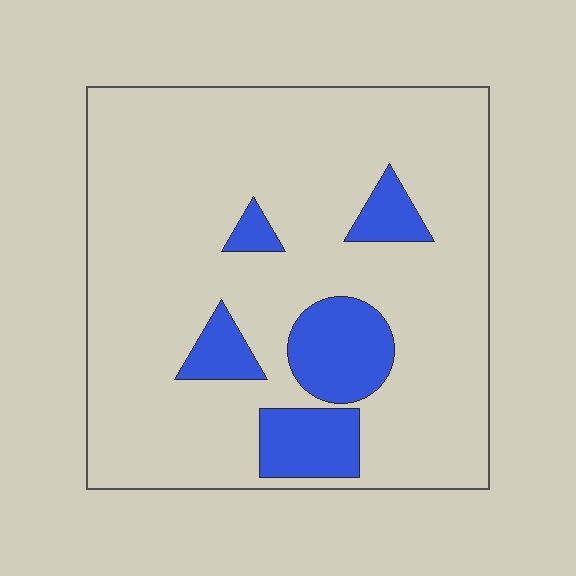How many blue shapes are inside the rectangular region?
5.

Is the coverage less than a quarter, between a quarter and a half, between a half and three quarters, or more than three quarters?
Less than a quarter.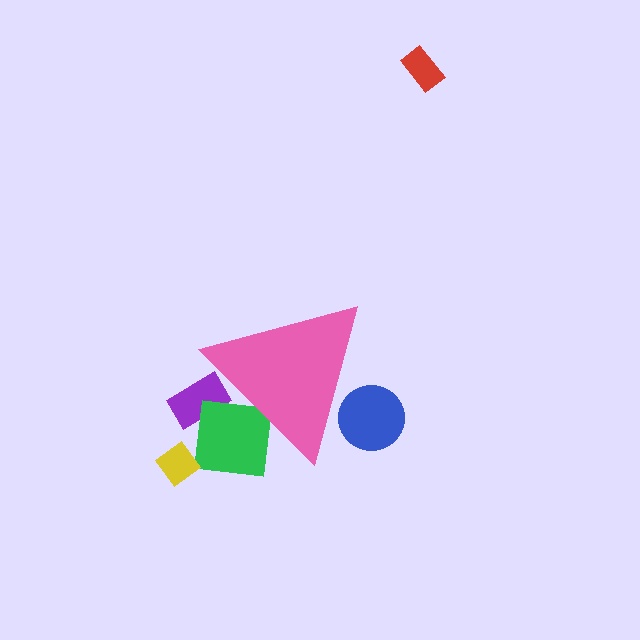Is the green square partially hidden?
Yes, the green square is partially hidden behind the pink triangle.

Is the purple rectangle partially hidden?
Yes, the purple rectangle is partially hidden behind the pink triangle.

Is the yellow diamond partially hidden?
No, the yellow diamond is fully visible.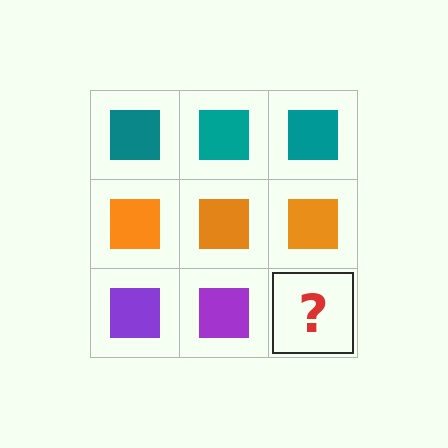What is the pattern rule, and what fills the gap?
The rule is that each row has a consistent color. The gap should be filled with a purple square.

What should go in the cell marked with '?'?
The missing cell should contain a purple square.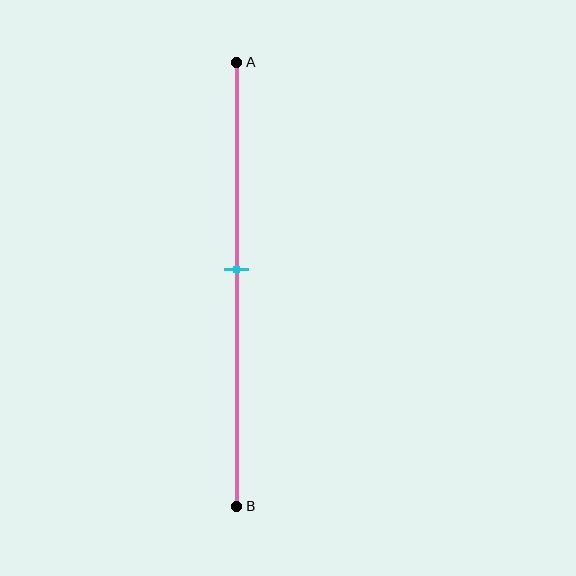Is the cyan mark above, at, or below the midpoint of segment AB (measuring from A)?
The cyan mark is above the midpoint of segment AB.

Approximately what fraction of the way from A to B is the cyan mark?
The cyan mark is approximately 45% of the way from A to B.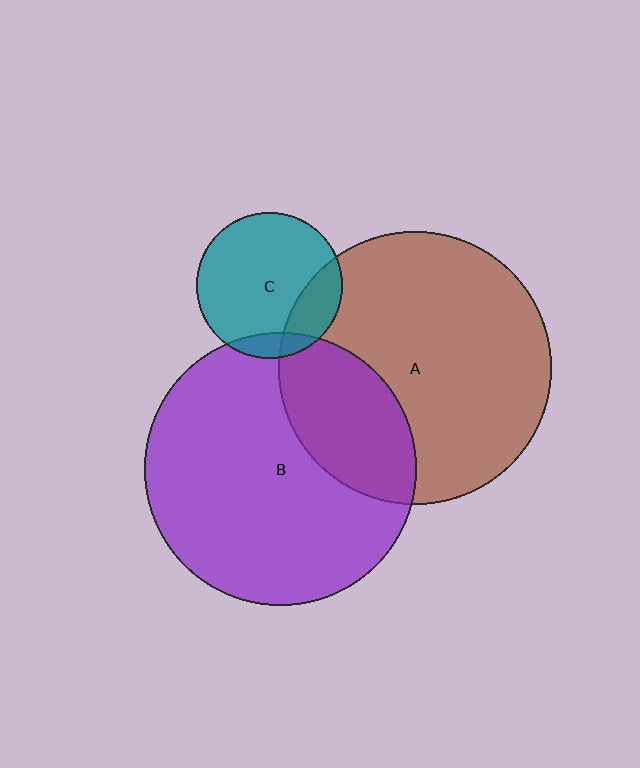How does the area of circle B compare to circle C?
Approximately 3.5 times.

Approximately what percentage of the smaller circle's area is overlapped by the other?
Approximately 20%.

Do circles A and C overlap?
Yes.